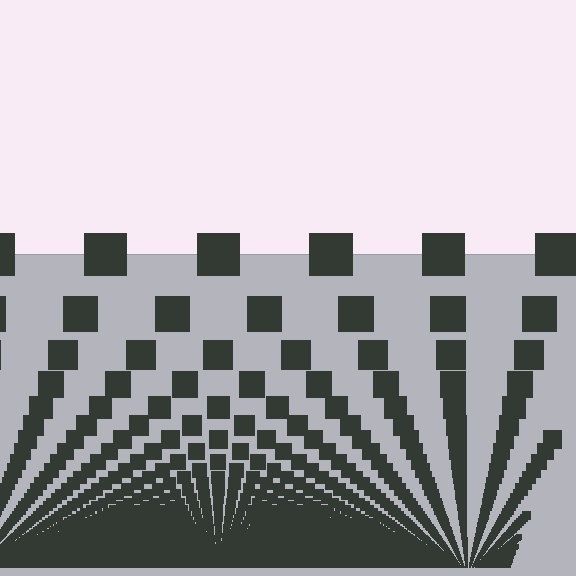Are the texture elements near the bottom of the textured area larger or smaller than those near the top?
Smaller. The gradient is inverted — elements near the bottom are smaller and denser.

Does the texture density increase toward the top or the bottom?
Density increases toward the bottom.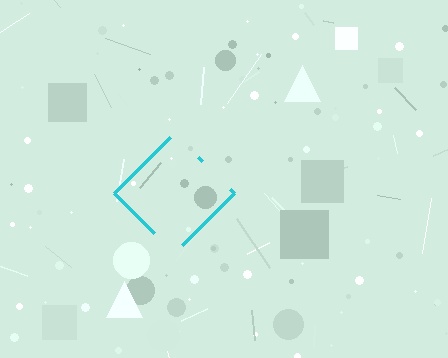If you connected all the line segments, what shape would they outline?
They would outline a diamond.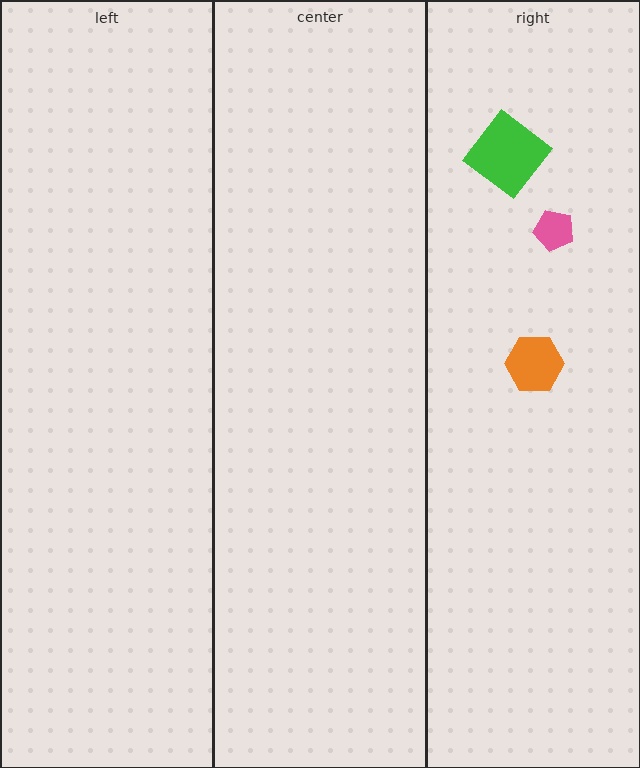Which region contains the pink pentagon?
The right region.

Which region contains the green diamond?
The right region.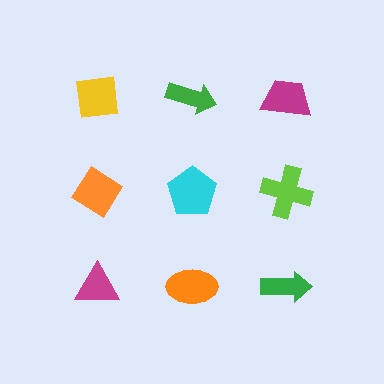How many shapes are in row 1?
3 shapes.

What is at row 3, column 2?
An orange ellipse.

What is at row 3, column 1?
A magenta triangle.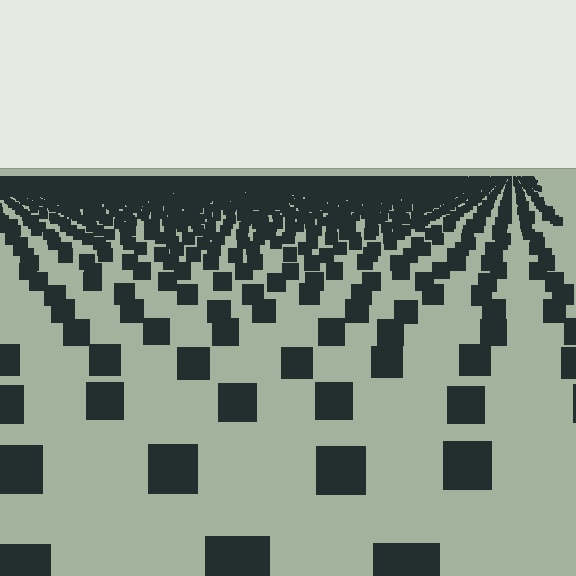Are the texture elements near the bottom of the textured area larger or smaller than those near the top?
Larger. Near the bottom, elements are closer to the viewer and appear at a bigger on-screen size.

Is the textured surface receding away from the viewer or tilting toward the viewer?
The surface is receding away from the viewer. Texture elements get smaller and denser toward the top.